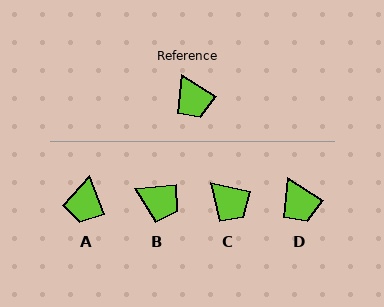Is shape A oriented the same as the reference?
No, it is off by about 35 degrees.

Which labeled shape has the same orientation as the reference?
D.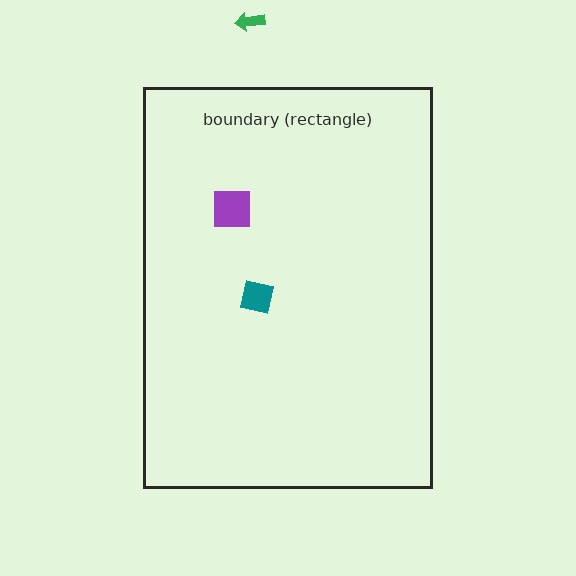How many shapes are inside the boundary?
2 inside, 1 outside.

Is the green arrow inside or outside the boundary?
Outside.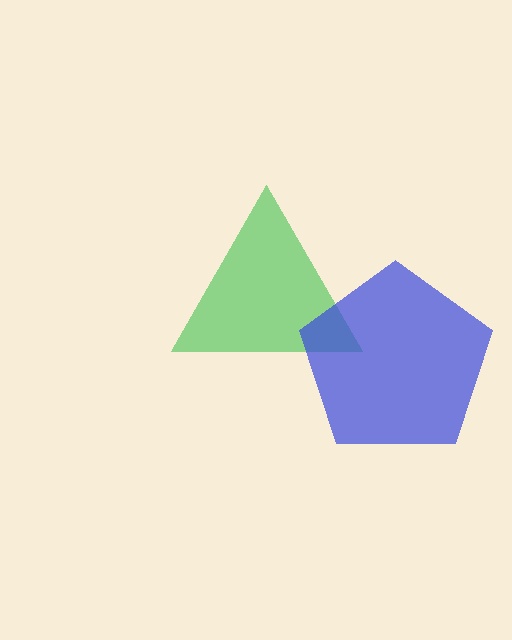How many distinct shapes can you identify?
There are 2 distinct shapes: a green triangle, a blue pentagon.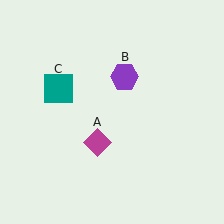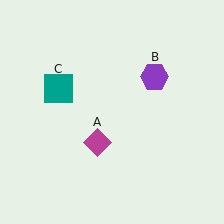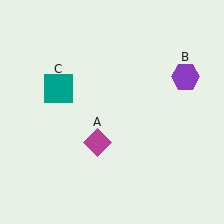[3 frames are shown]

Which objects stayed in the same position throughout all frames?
Magenta diamond (object A) and teal square (object C) remained stationary.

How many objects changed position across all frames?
1 object changed position: purple hexagon (object B).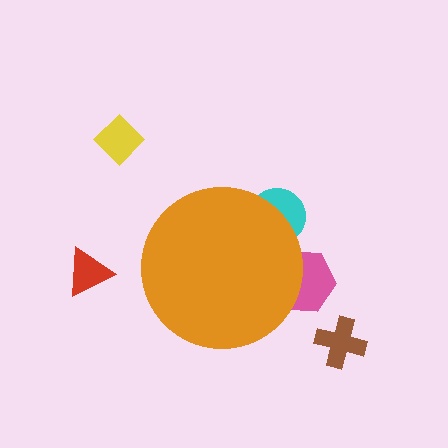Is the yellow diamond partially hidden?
No, the yellow diamond is fully visible.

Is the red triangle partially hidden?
No, the red triangle is fully visible.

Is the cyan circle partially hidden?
Yes, the cyan circle is partially hidden behind the orange circle.